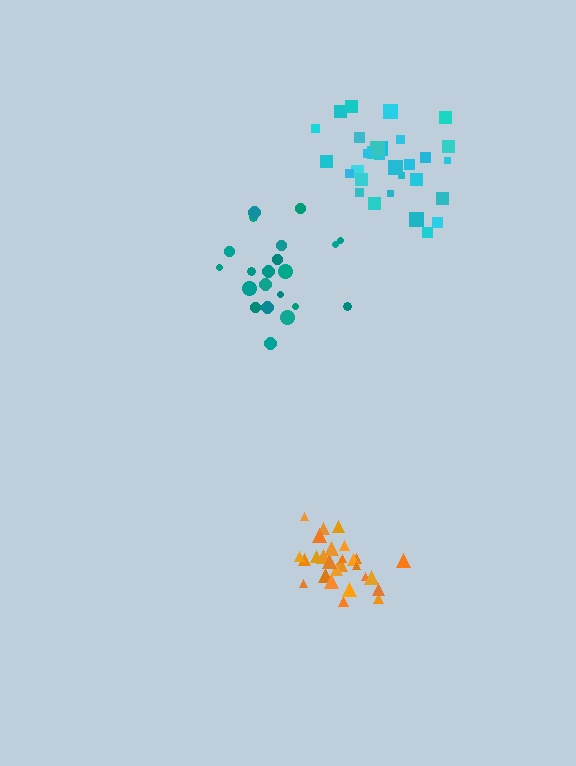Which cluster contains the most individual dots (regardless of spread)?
Cyan (30).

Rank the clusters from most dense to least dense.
orange, cyan, teal.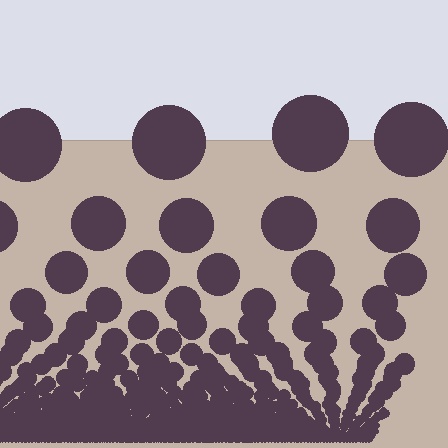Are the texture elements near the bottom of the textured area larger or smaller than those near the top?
Smaller. The gradient is inverted — elements near the bottom are smaller and denser.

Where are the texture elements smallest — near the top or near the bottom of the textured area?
Near the bottom.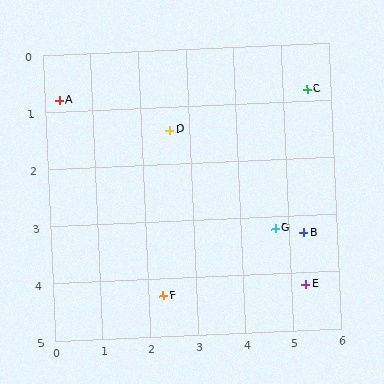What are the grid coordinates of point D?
Point D is at approximately (2.6, 1.4).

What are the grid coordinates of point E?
Point E is at approximately (5.3, 4.2).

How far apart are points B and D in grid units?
Points B and D are about 3.3 grid units apart.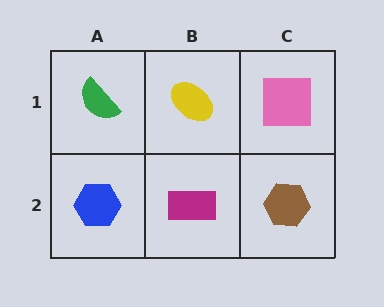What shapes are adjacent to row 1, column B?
A magenta rectangle (row 2, column B), a green semicircle (row 1, column A), a pink square (row 1, column C).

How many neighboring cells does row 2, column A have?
2.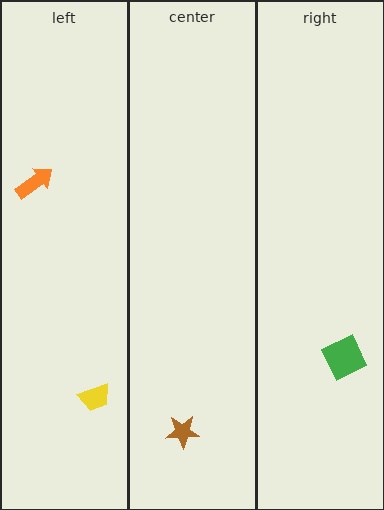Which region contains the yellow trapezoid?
The left region.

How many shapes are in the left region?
2.